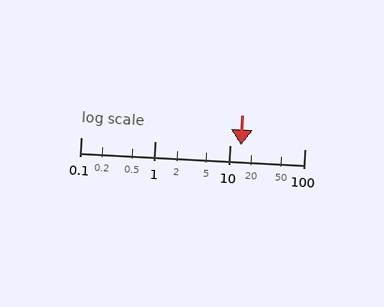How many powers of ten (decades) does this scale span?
The scale spans 3 decades, from 0.1 to 100.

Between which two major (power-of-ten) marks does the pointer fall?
The pointer is between 10 and 100.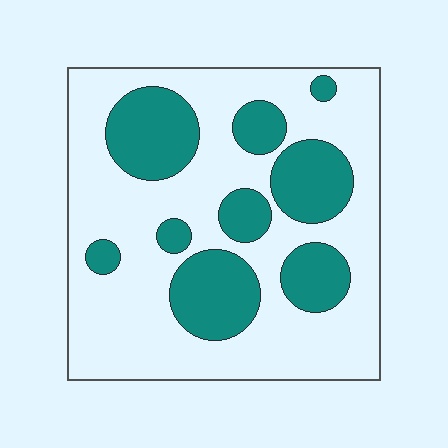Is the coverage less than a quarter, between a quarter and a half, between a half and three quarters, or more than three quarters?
Between a quarter and a half.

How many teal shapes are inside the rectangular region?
9.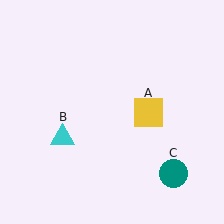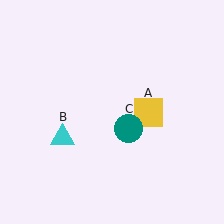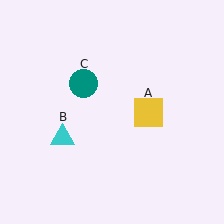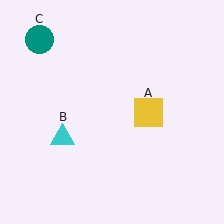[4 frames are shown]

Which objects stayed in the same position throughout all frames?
Yellow square (object A) and cyan triangle (object B) remained stationary.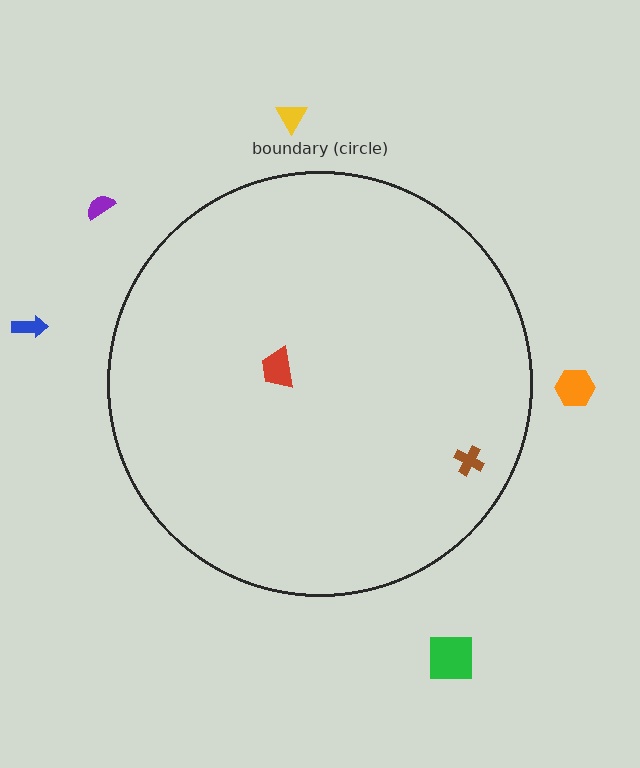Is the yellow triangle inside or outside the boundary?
Outside.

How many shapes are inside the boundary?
2 inside, 5 outside.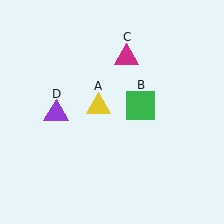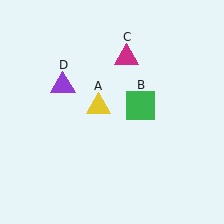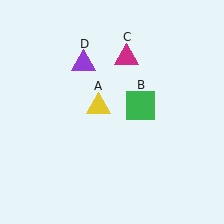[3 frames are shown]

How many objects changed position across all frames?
1 object changed position: purple triangle (object D).